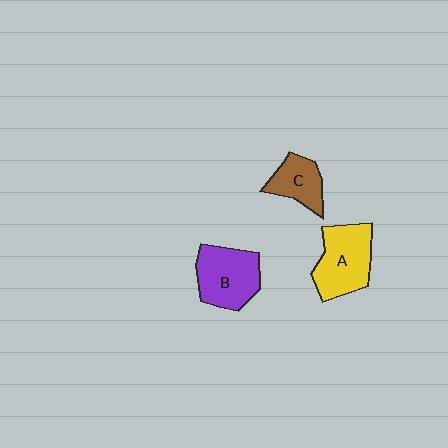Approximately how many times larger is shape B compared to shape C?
Approximately 1.5 times.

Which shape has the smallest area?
Shape C (brown).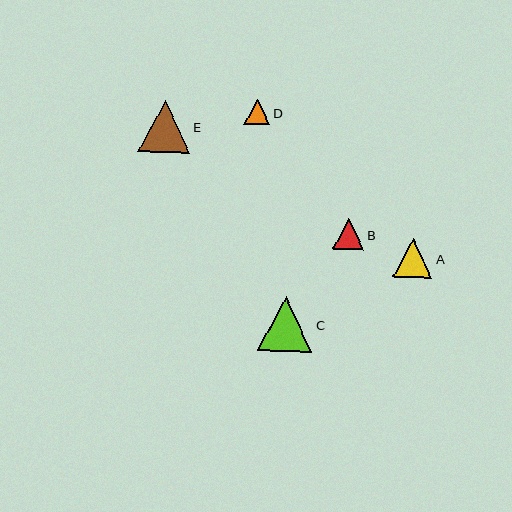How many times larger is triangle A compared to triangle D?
Triangle A is approximately 1.5 times the size of triangle D.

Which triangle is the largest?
Triangle C is the largest with a size of approximately 55 pixels.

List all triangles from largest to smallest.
From largest to smallest: C, E, A, B, D.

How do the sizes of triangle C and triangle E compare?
Triangle C and triangle E are approximately the same size.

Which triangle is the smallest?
Triangle D is the smallest with a size of approximately 26 pixels.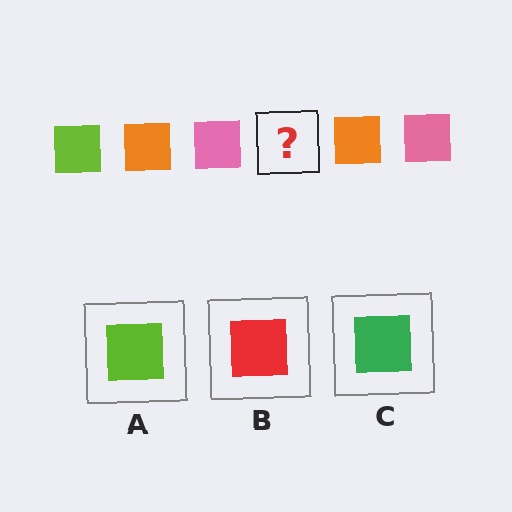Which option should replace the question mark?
Option A.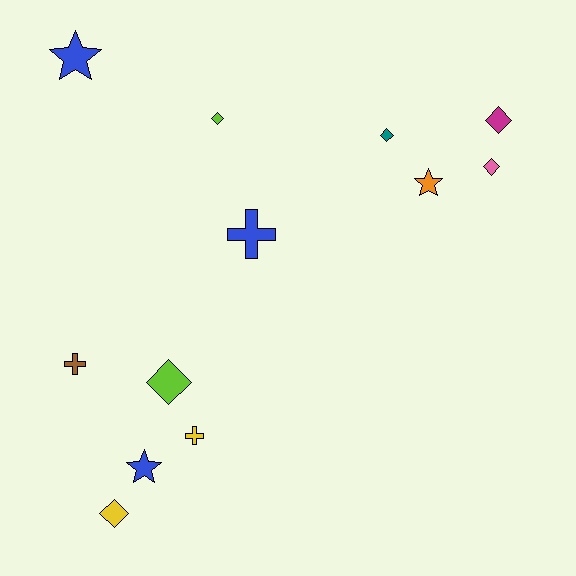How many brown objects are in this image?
There is 1 brown object.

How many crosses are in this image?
There are 3 crosses.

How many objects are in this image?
There are 12 objects.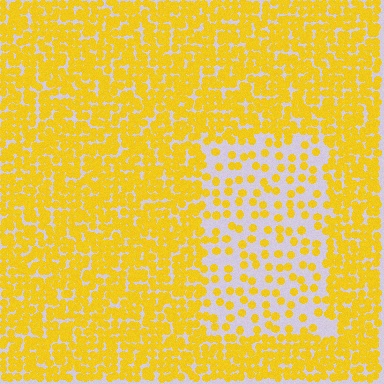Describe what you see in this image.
The image contains small yellow elements arranged at two different densities. A rectangle-shaped region is visible where the elements are less densely packed than the surrounding area.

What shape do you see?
I see a rectangle.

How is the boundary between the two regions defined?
The boundary is defined by a change in element density (approximately 2.8x ratio). All elements are the same color, size, and shape.